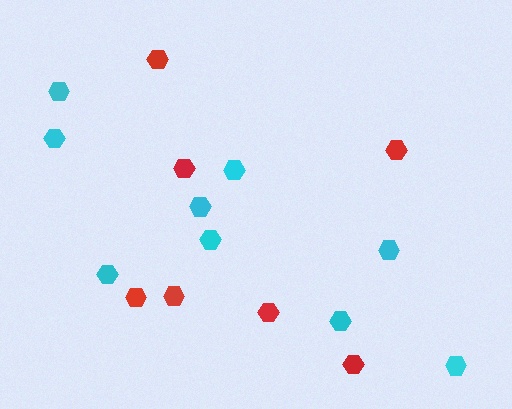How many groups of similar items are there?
There are 2 groups: one group of cyan hexagons (9) and one group of red hexagons (7).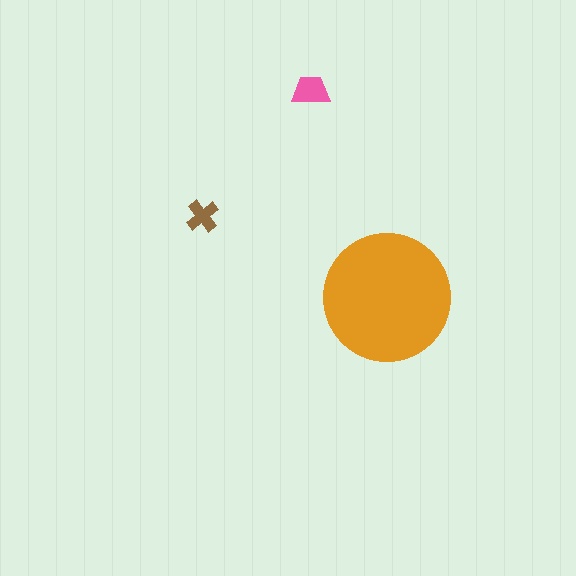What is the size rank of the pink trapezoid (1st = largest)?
2nd.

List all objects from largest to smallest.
The orange circle, the pink trapezoid, the brown cross.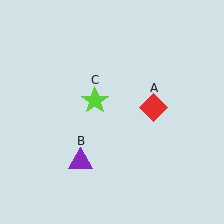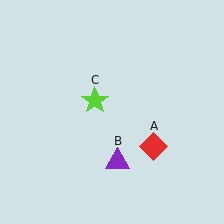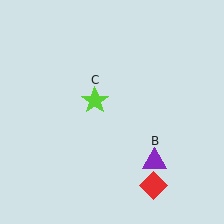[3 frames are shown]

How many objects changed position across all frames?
2 objects changed position: red diamond (object A), purple triangle (object B).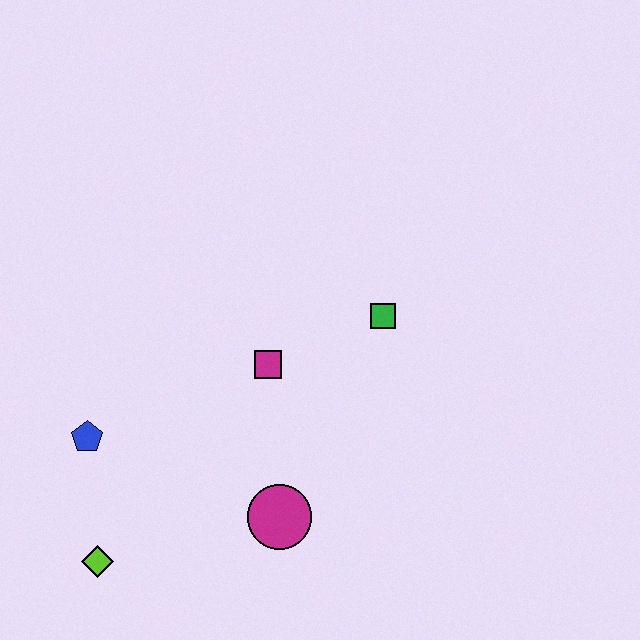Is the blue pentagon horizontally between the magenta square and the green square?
No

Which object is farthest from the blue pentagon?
The green square is farthest from the blue pentagon.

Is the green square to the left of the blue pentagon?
No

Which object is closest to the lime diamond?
The blue pentagon is closest to the lime diamond.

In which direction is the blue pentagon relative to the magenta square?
The blue pentagon is to the left of the magenta square.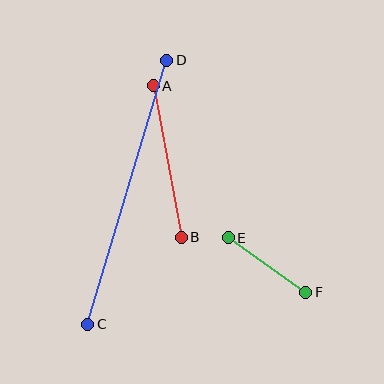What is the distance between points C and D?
The distance is approximately 276 pixels.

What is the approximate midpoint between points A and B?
The midpoint is at approximately (167, 161) pixels.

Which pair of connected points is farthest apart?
Points C and D are farthest apart.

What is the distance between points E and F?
The distance is approximately 95 pixels.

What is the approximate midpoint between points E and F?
The midpoint is at approximately (267, 265) pixels.